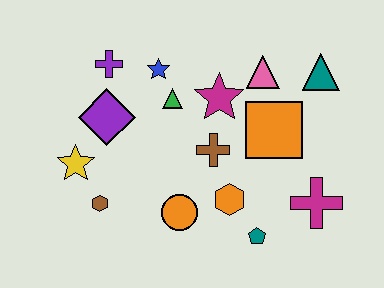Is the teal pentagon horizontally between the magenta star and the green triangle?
No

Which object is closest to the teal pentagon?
The orange hexagon is closest to the teal pentagon.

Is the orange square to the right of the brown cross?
Yes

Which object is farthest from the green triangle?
The magenta cross is farthest from the green triangle.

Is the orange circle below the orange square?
Yes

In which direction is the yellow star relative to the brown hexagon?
The yellow star is above the brown hexagon.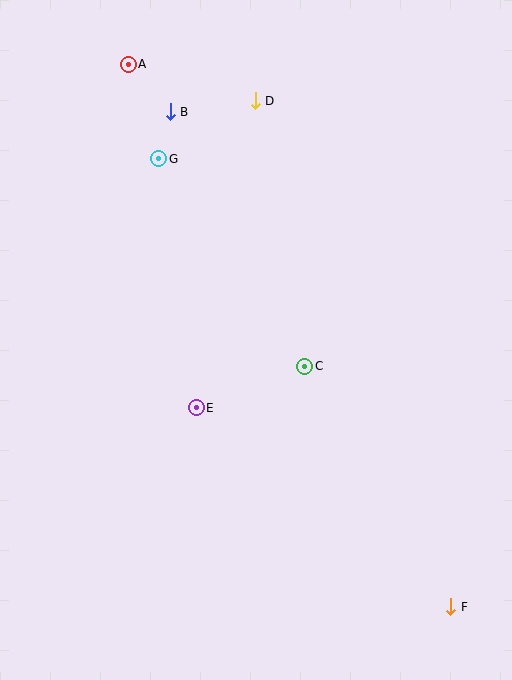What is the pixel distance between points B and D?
The distance between B and D is 86 pixels.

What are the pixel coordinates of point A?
Point A is at (128, 64).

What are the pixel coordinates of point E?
Point E is at (196, 408).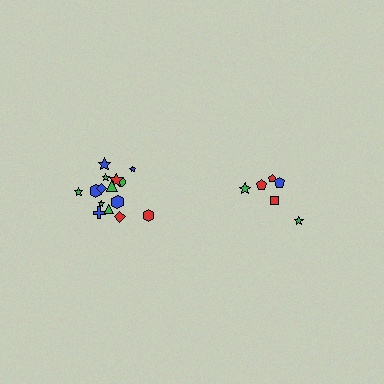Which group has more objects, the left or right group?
The left group.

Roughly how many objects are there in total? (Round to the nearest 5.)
Roughly 20 objects in total.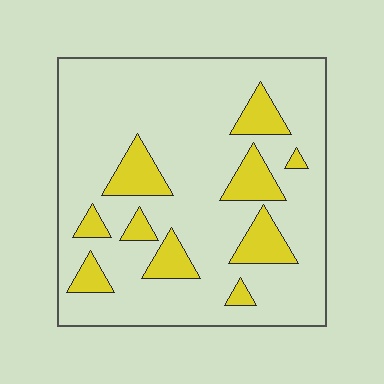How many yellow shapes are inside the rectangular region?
10.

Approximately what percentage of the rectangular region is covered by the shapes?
Approximately 20%.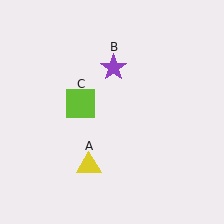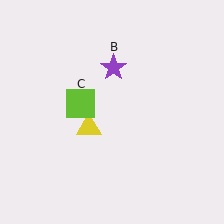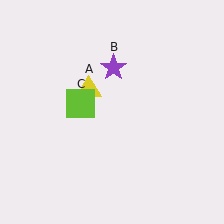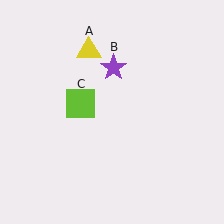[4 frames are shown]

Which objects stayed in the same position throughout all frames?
Purple star (object B) and lime square (object C) remained stationary.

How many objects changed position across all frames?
1 object changed position: yellow triangle (object A).